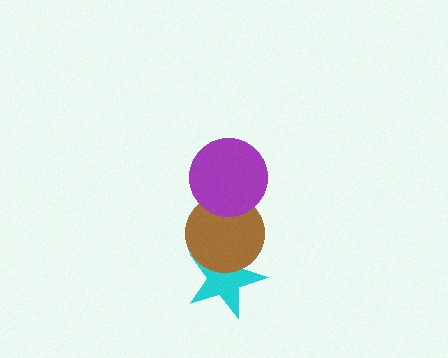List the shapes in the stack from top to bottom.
From top to bottom: the purple circle, the brown circle, the cyan star.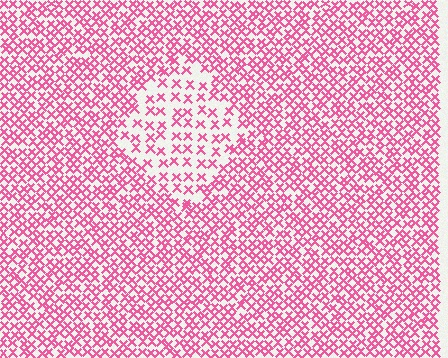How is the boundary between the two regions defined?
The boundary is defined by a change in element density (approximately 2.0x ratio). All elements are the same color, size, and shape.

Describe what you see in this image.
The image contains small pink elements arranged at two different densities. A diamond-shaped region is visible where the elements are less densely packed than the surrounding area.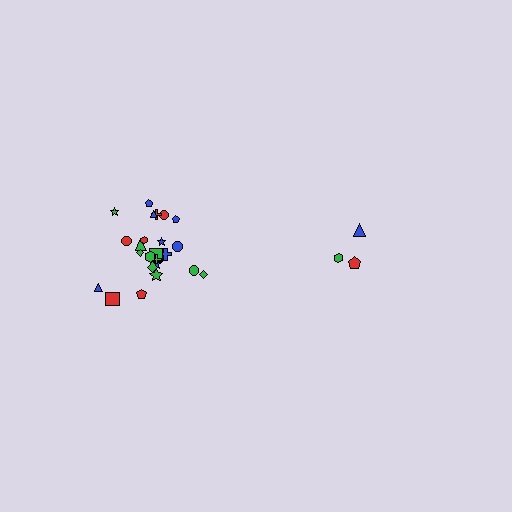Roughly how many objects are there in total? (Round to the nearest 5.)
Roughly 30 objects in total.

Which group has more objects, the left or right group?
The left group.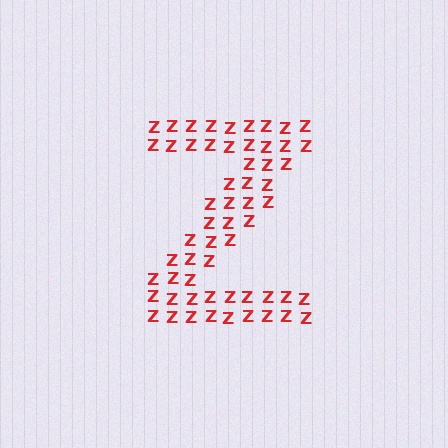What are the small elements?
The small elements are letter Z's.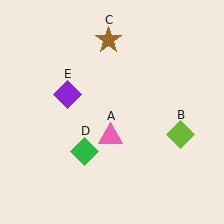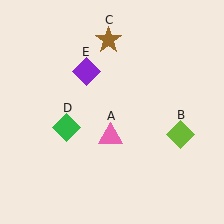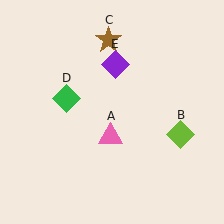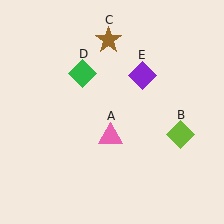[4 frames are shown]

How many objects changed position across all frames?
2 objects changed position: green diamond (object D), purple diamond (object E).